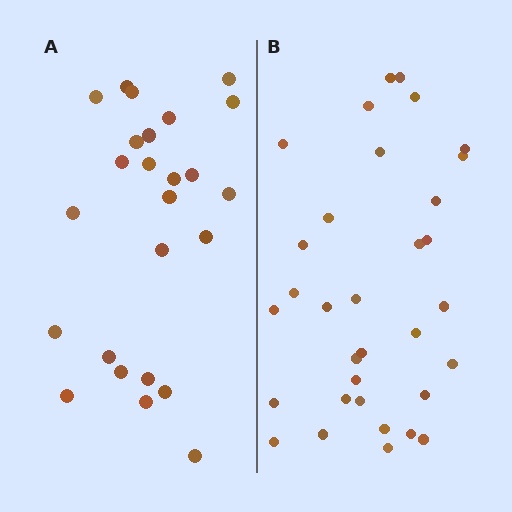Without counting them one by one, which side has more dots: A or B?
Region B (the right region) has more dots.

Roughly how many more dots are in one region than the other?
Region B has roughly 8 or so more dots than region A.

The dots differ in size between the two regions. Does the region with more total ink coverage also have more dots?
No. Region A has more total ink coverage because its dots are larger, but region B actually contains more individual dots. Total area can be misleading — the number of items is what matters here.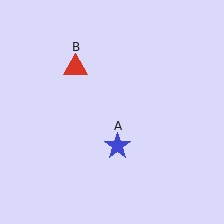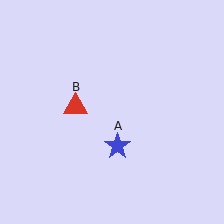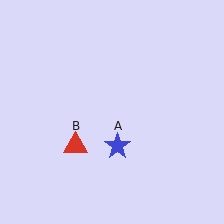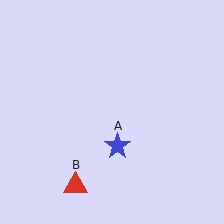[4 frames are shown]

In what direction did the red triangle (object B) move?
The red triangle (object B) moved down.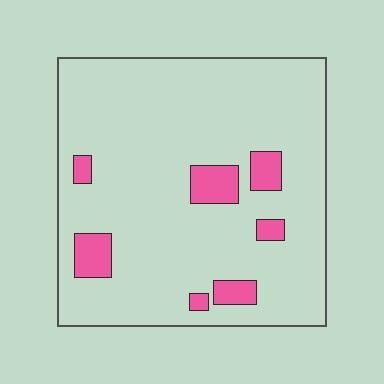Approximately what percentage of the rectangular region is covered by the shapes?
Approximately 10%.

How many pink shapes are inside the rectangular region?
7.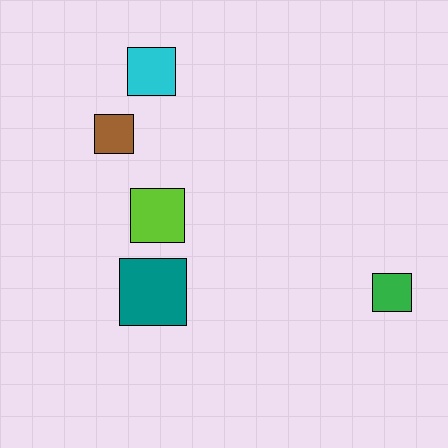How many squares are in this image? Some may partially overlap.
There are 5 squares.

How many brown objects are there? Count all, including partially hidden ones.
There is 1 brown object.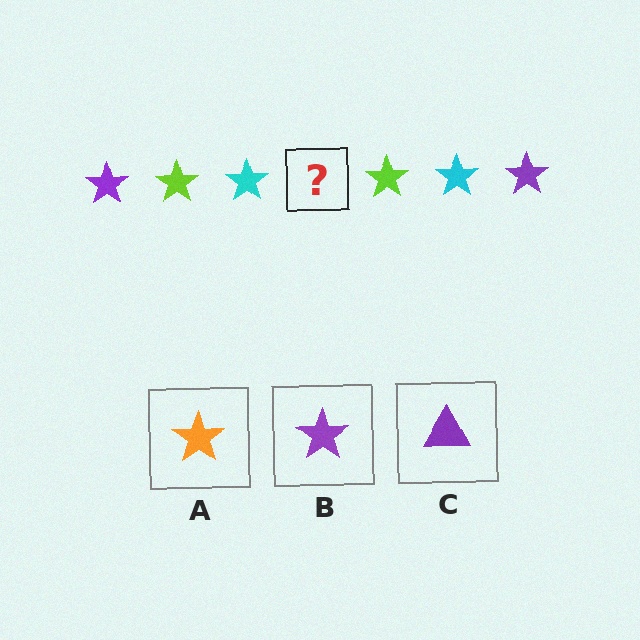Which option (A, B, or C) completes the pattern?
B.